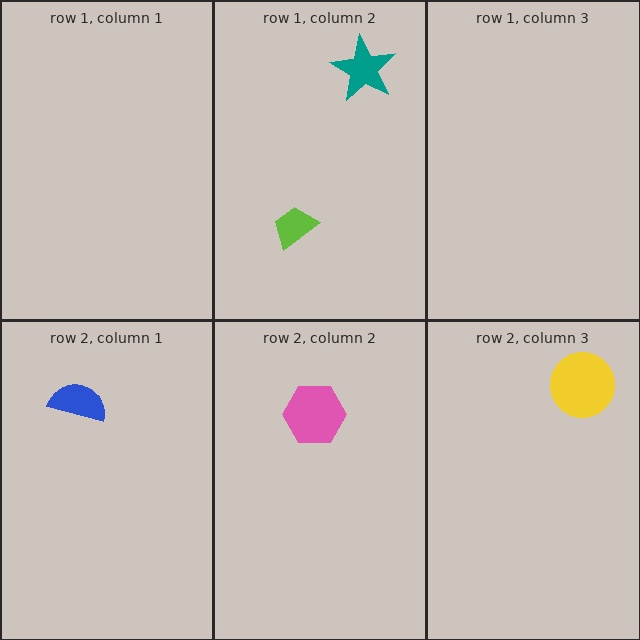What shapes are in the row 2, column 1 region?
The blue semicircle.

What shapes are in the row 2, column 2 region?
The pink hexagon.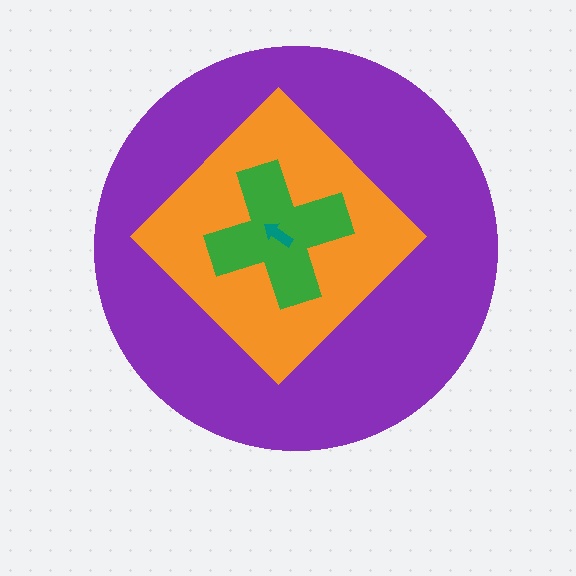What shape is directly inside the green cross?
The teal arrow.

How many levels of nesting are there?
4.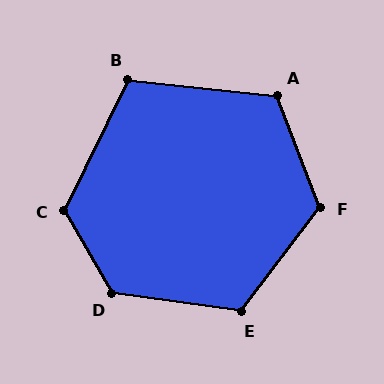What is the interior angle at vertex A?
Approximately 117 degrees (obtuse).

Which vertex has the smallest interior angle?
B, at approximately 110 degrees.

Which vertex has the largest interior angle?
D, at approximately 128 degrees.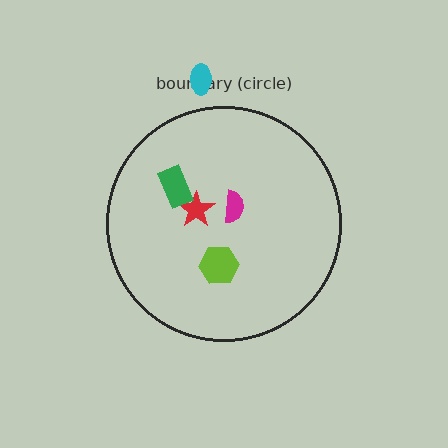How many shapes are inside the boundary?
4 inside, 1 outside.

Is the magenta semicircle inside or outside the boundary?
Inside.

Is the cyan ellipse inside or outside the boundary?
Outside.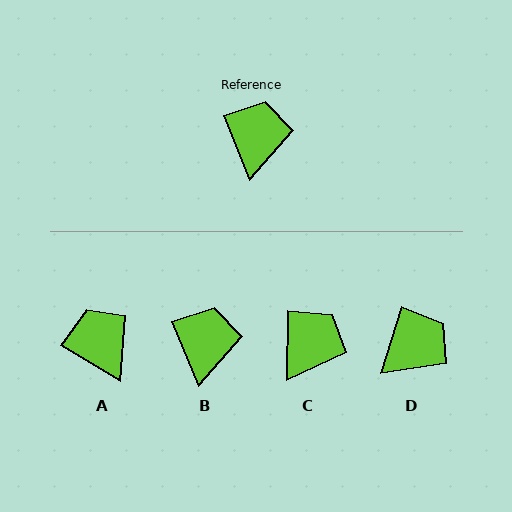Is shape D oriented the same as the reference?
No, it is off by about 40 degrees.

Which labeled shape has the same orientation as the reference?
B.